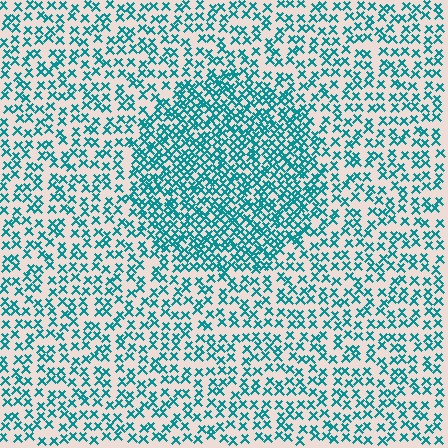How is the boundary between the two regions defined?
The boundary is defined by a change in element density (approximately 1.9x ratio). All elements are the same color, size, and shape.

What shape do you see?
I see a circle.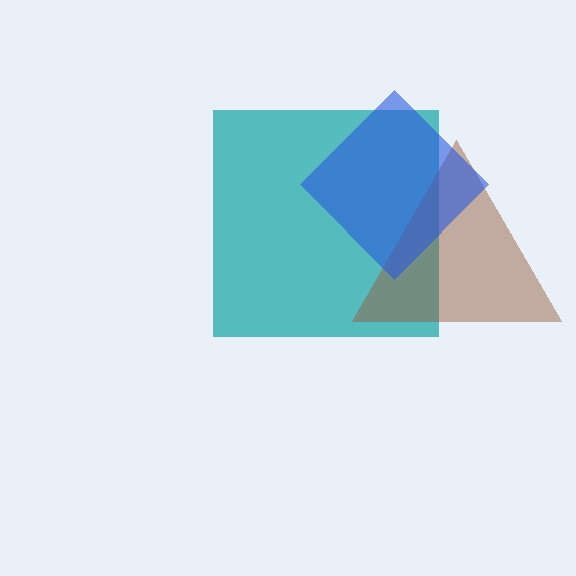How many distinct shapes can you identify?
There are 3 distinct shapes: a teal square, a brown triangle, a blue diamond.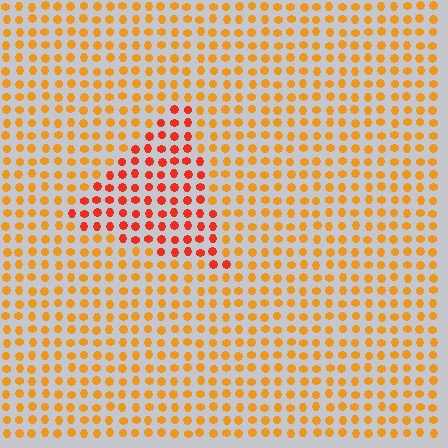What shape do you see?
I see a triangle.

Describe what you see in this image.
The image is filled with small orange elements in a uniform arrangement. A triangle-shaped region is visible where the elements are tinted to a slightly different hue, forming a subtle color boundary.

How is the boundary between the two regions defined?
The boundary is defined purely by a slight shift in hue (about 31 degrees). Spacing, size, and orientation are identical on both sides.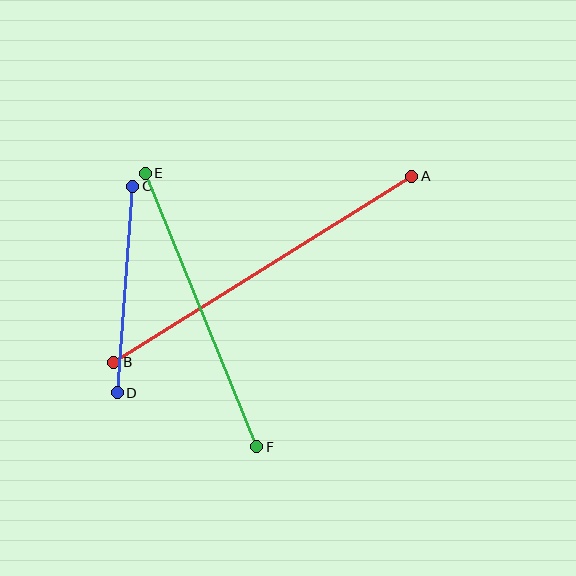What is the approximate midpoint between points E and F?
The midpoint is at approximately (201, 310) pixels.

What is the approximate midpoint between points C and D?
The midpoint is at approximately (125, 289) pixels.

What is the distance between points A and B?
The distance is approximately 351 pixels.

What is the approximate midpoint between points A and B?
The midpoint is at approximately (263, 269) pixels.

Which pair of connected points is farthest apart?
Points A and B are farthest apart.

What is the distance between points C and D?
The distance is approximately 207 pixels.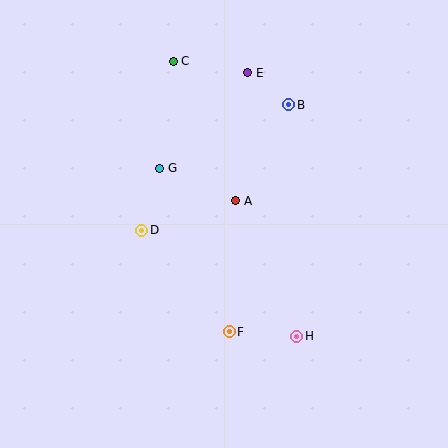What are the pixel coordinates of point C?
Point C is at (173, 61).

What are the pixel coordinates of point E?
Point E is at (248, 73).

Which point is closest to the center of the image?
Point A at (236, 201) is closest to the center.